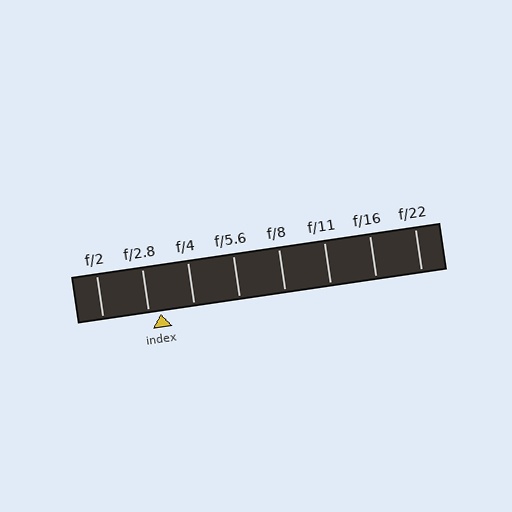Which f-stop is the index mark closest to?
The index mark is closest to f/2.8.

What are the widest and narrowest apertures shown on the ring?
The widest aperture shown is f/2 and the narrowest is f/22.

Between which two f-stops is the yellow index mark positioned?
The index mark is between f/2.8 and f/4.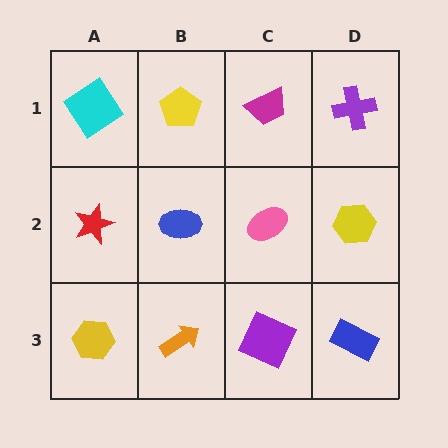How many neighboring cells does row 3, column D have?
2.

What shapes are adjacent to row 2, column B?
A yellow pentagon (row 1, column B), an orange arrow (row 3, column B), a red star (row 2, column A), a pink ellipse (row 2, column C).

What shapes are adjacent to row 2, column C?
A magenta trapezoid (row 1, column C), a purple square (row 3, column C), a blue ellipse (row 2, column B), a yellow hexagon (row 2, column D).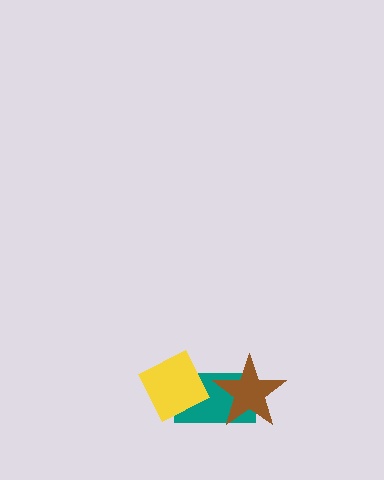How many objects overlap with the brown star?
1 object overlaps with the brown star.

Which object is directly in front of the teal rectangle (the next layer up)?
The yellow diamond is directly in front of the teal rectangle.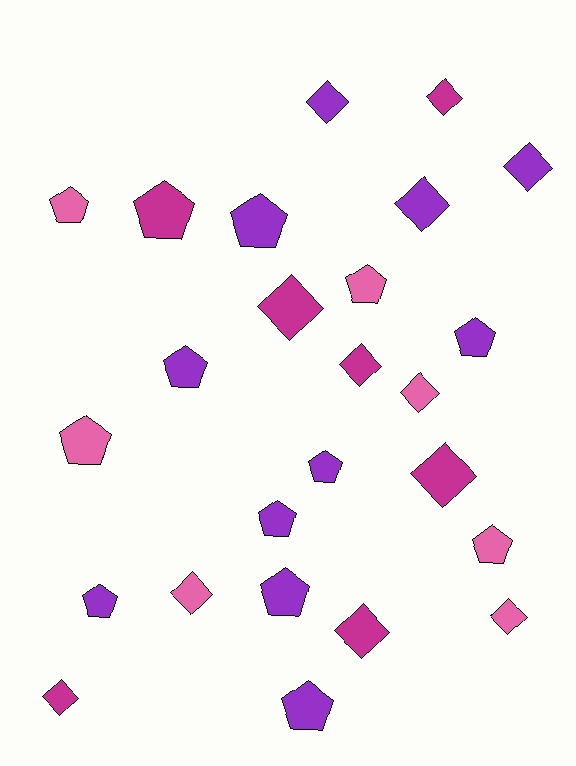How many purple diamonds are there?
There are 3 purple diamonds.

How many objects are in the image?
There are 25 objects.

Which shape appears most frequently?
Pentagon, with 13 objects.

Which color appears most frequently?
Purple, with 11 objects.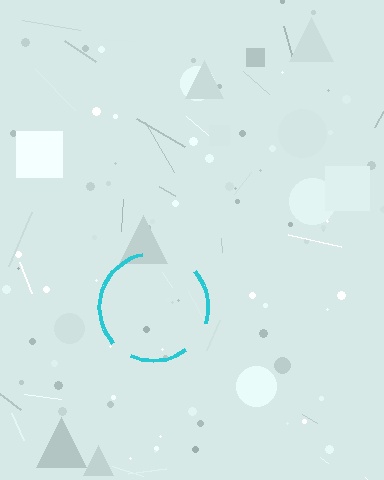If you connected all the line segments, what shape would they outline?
They would outline a circle.